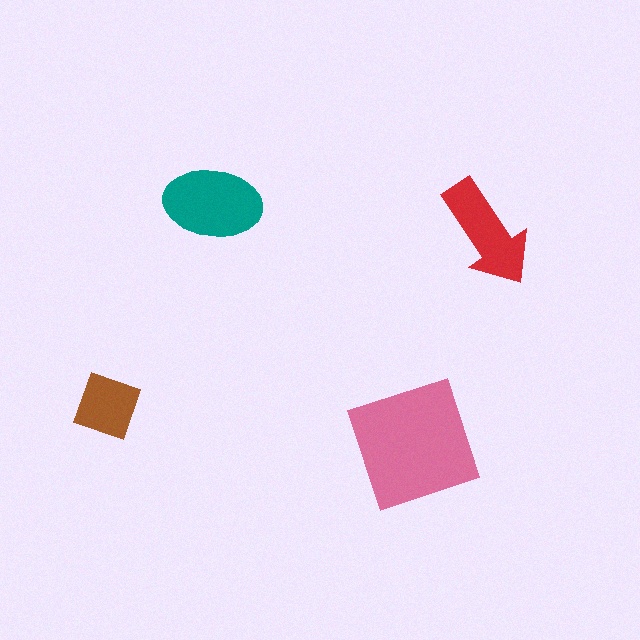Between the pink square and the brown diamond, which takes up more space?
The pink square.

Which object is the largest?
The pink square.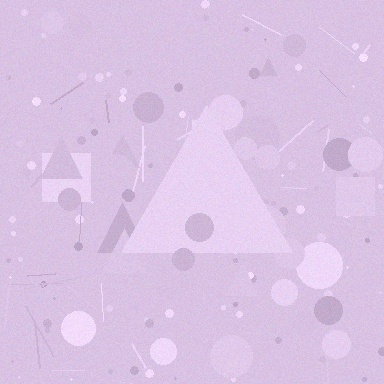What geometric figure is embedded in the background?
A triangle is embedded in the background.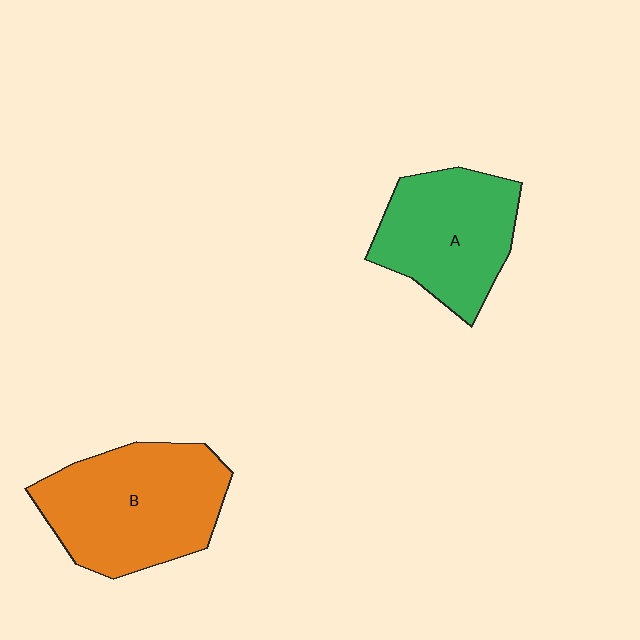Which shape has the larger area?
Shape B (orange).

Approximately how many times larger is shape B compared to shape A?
Approximately 1.2 times.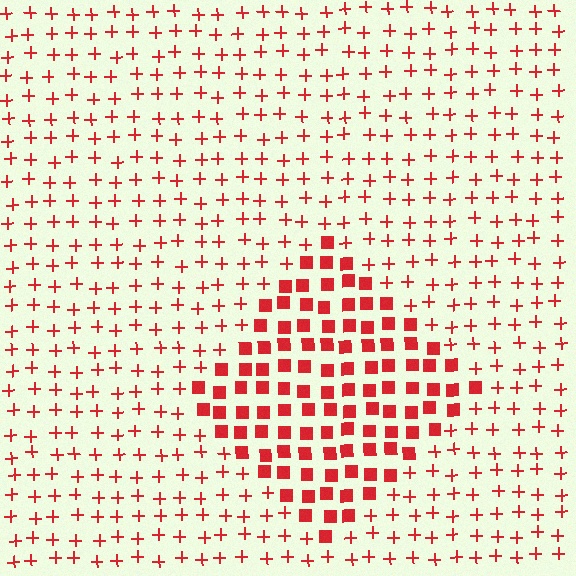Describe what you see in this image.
The image is filled with small red elements arranged in a uniform grid. A diamond-shaped region contains squares, while the surrounding area contains plus signs. The boundary is defined purely by the change in element shape.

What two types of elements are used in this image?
The image uses squares inside the diamond region and plus signs outside it.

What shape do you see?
I see a diamond.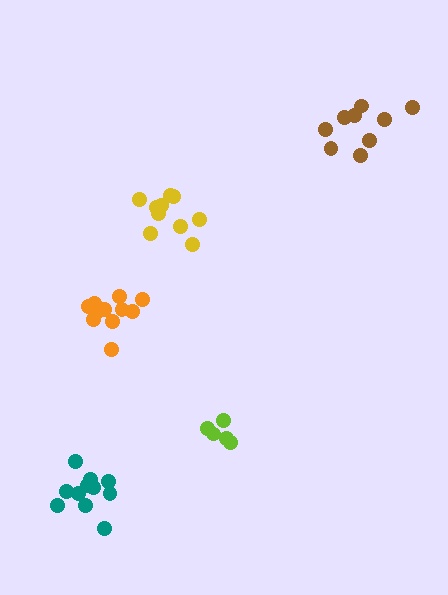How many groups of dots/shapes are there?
There are 5 groups.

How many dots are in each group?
Group 1: 5 dots, Group 2: 10 dots, Group 3: 11 dots, Group 4: 11 dots, Group 5: 9 dots (46 total).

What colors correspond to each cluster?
The clusters are colored: lime, yellow, orange, teal, brown.